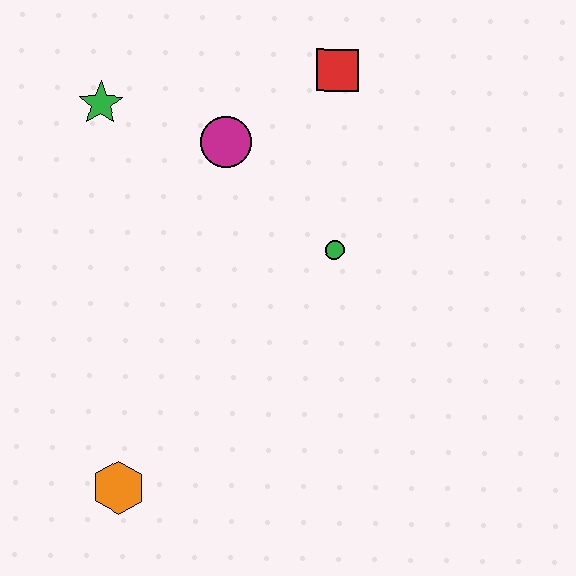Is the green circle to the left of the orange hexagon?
No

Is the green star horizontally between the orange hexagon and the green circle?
No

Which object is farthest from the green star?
The orange hexagon is farthest from the green star.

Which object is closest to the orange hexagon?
The green circle is closest to the orange hexagon.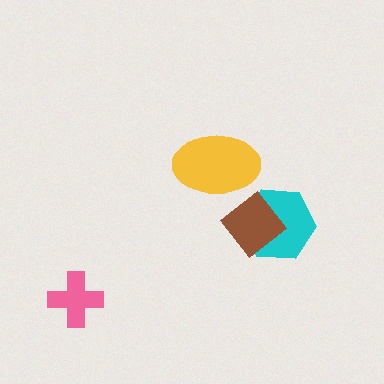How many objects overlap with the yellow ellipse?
0 objects overlap with the yellow ellipse.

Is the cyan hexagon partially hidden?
Yes, it is partially covered by another shape.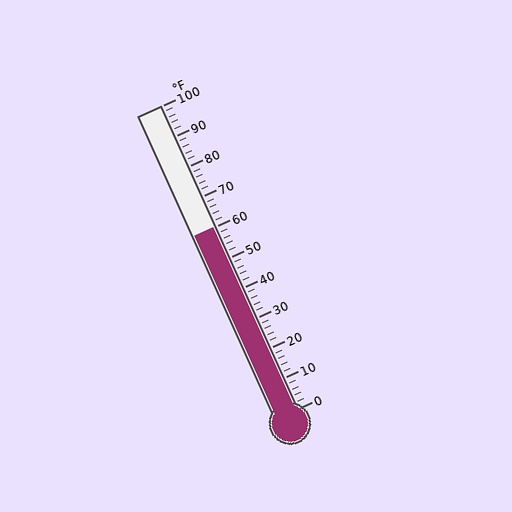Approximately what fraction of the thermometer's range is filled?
The thermometer is filled to approximately 60% of its range.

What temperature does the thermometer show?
The thermometer shows approximately 60°F.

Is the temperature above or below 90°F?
The temperature is below 90°F.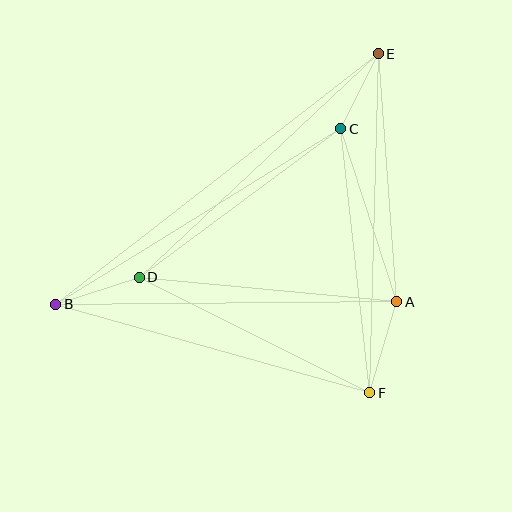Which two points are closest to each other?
Points C and E are closest to each other.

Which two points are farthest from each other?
Points B and E are farthest from each other.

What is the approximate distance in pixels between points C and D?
The distance between C and D is approximately 251 pixels.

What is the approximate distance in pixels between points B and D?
The distance between B and D is approximately 88 pixels.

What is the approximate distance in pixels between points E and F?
The distance between E and F is approximately 339 pixels.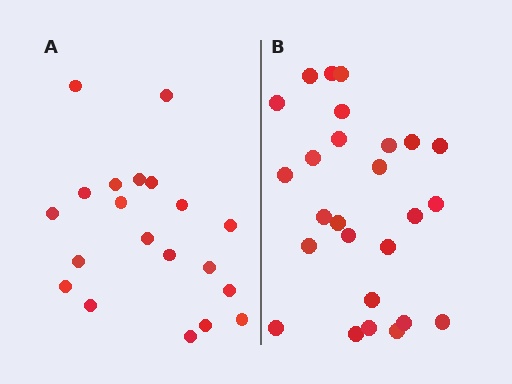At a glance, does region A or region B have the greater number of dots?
Region B (the right region) has more dots.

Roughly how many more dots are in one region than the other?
Region B has about 6 more dots than region A.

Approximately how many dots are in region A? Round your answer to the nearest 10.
About 20 dots.